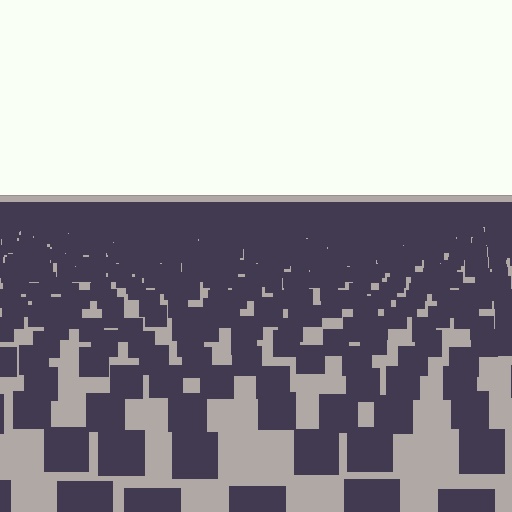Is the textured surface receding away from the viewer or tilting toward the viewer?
The surface is receding away from the viewer. Texture elements get smaller and denser toward the top.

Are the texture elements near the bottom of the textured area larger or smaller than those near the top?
Larger. Near the bottom, elements are closer to the viewer and appear at a bigger on-screen size.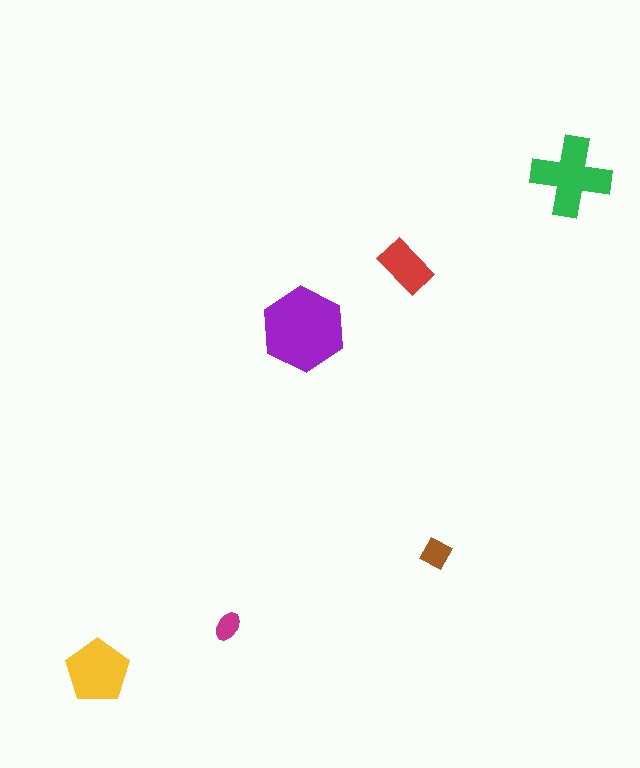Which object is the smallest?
The magenta ellipse.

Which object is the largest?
The purple hexagon.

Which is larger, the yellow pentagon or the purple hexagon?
The purple hexagon.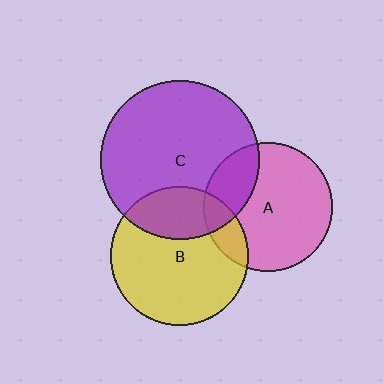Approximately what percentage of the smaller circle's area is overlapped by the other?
Approximately 25%.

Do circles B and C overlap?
Yes.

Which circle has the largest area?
Circle C (purple).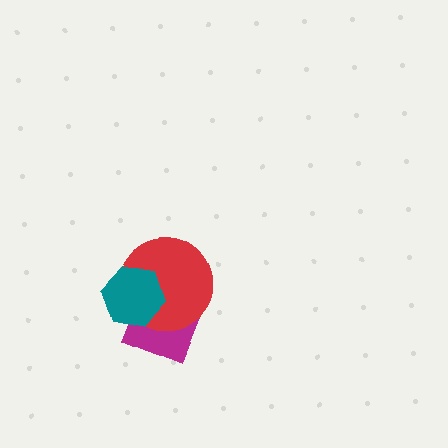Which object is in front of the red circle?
The teal hexagon is in front of the red circle.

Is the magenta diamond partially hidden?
Yes, it is partially covered by another shape.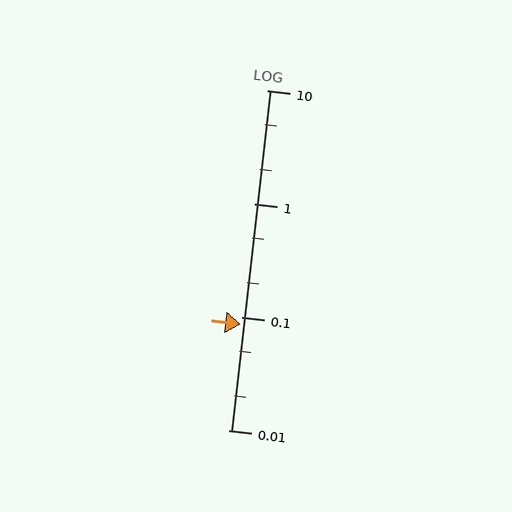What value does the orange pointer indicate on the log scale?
The pointer indicates approximately 0.086.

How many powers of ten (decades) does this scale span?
The scale spans 3 decades, from 0.01 to 10.